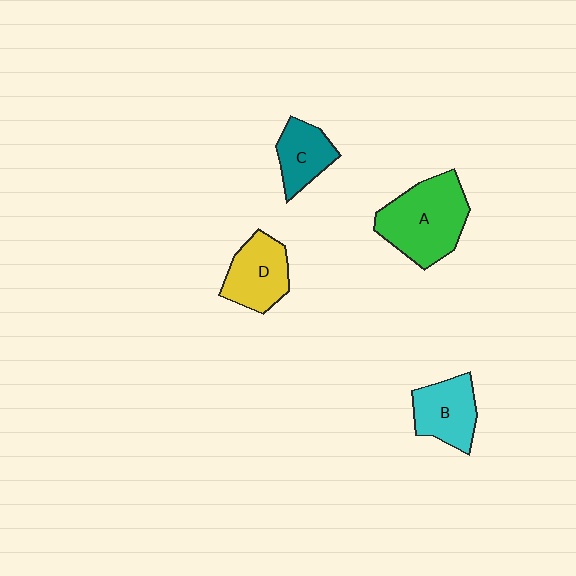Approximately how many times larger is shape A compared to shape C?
Approximately 1.9 times.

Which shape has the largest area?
Shape A (green).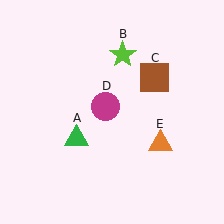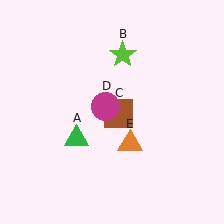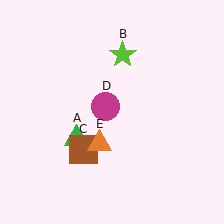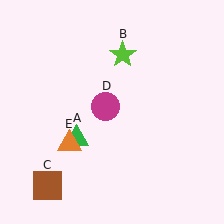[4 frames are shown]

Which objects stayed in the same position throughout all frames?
Green triangle (object A) and lime star (object B) and magenta circle (object D) remained stationary.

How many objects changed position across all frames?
2 objects changed position: brown square (object C), orange triangle (object E).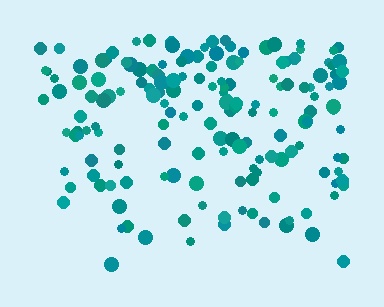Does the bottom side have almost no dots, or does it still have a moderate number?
Still a moderate number, just noticeably fewer than the top.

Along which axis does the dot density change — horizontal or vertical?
Vertical.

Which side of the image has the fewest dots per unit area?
The bottom.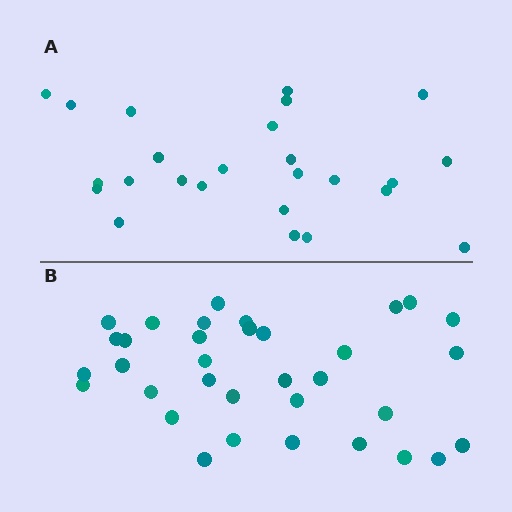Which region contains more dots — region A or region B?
Region B (the bottom region) has more dots.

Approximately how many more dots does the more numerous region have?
Region B has roughly 8 or so more dots than region A.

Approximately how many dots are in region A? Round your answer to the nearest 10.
About 20 dots. (The exact count is 25, which rounds to 20.)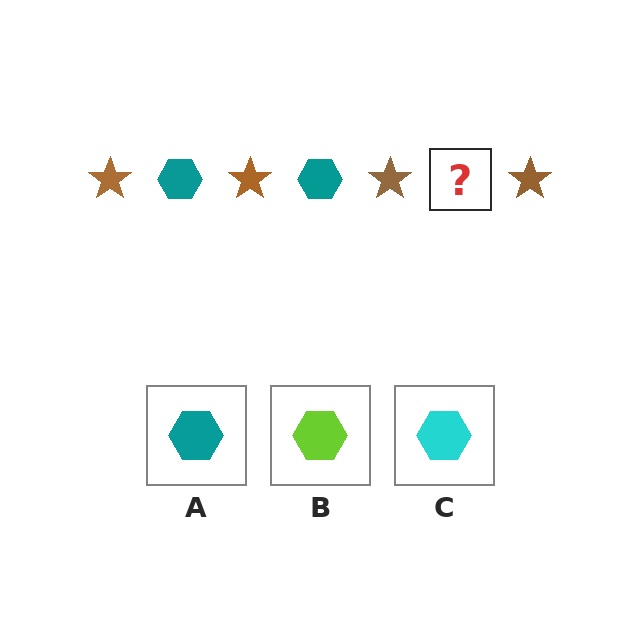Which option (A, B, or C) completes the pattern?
A.